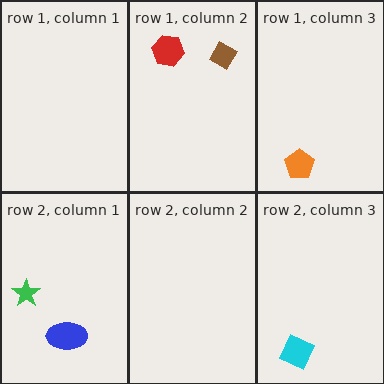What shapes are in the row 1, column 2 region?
The brown diamond, the red hexagon.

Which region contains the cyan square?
The row 2, column 3 region.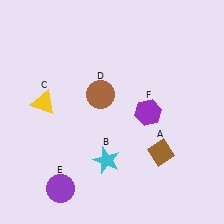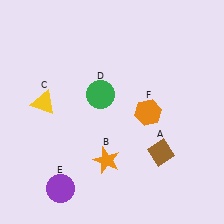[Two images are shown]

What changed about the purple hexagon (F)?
In Image 1, F is purple. In Image 2, it changed to orange.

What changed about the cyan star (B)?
In Image 1, B is cyan. In Image 2, it changed to orange.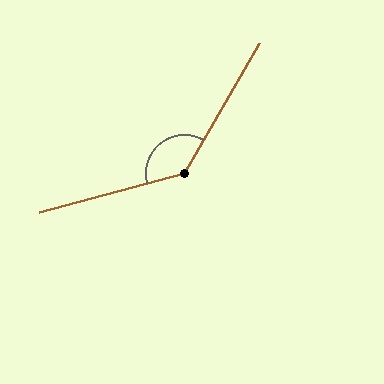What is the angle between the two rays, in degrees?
Approximately 135 degrees.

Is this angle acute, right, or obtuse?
It is obtuse.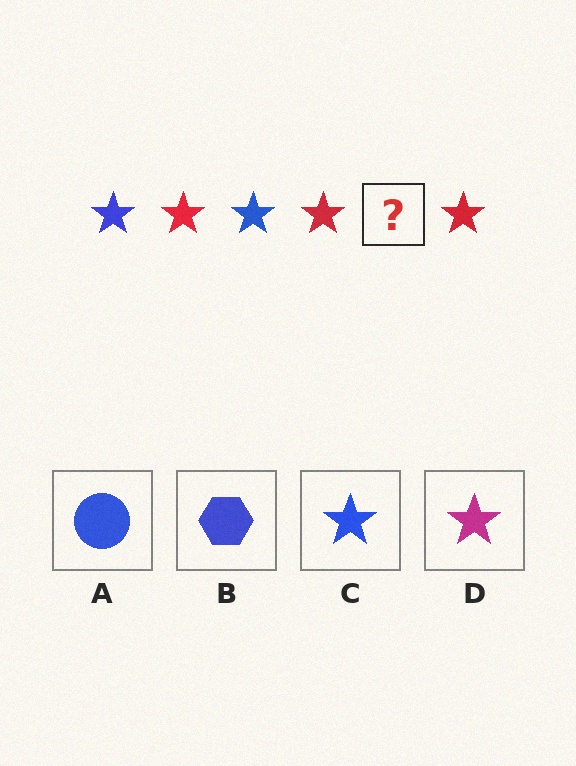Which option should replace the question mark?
Option C.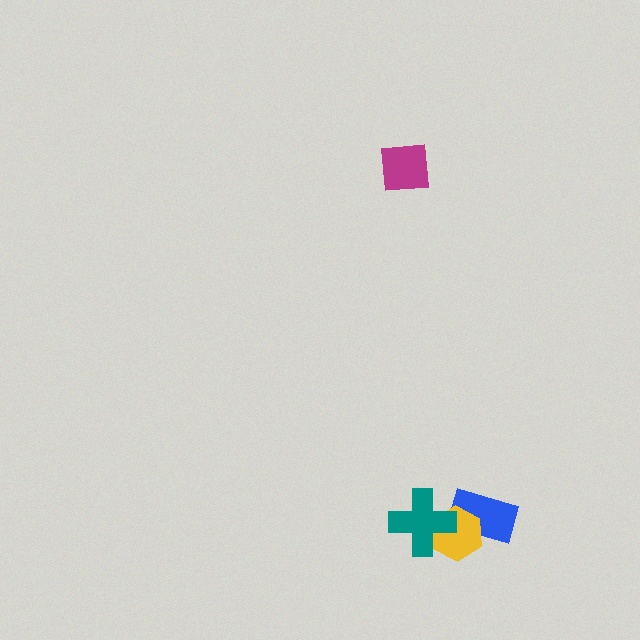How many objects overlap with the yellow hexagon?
2 objects overlap with the yellow hexagon.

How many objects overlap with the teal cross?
1 object overlaps with the teal cross.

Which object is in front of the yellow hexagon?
The teal cross is in front of the yellow hexagon.